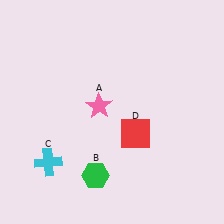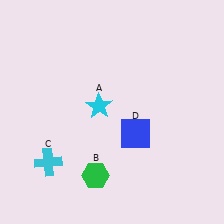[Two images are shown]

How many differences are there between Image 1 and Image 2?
There are 2 differences between the two images.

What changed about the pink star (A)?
In Image 1, A is pink. In Image 2, it changed to cyan.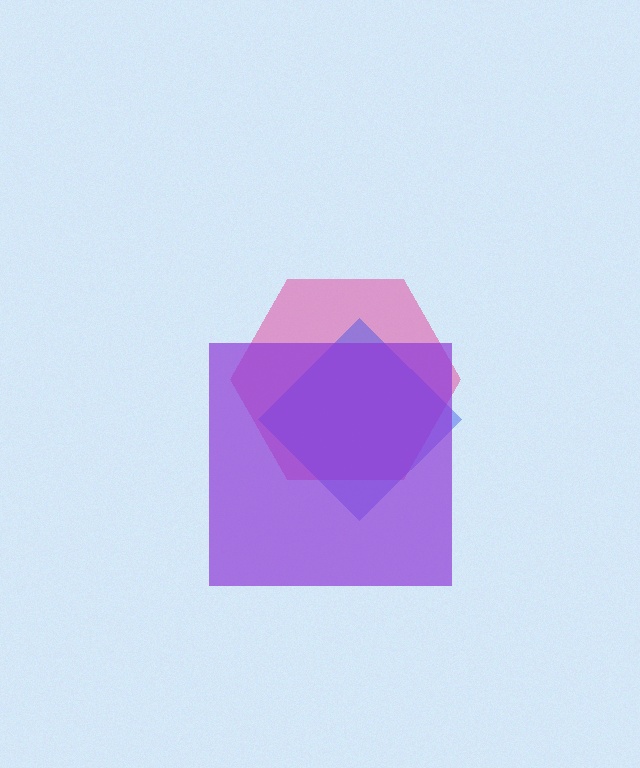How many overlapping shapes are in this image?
There are 3 overlapping shapes in the image.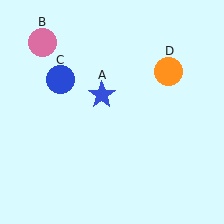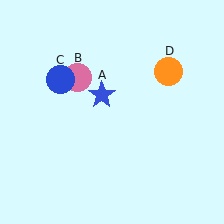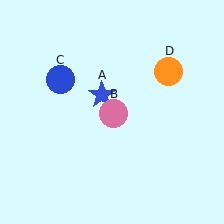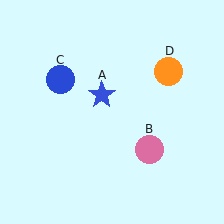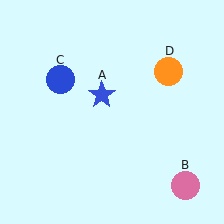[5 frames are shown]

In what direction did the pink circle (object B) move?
The pink circle (object B) moved down and to the right.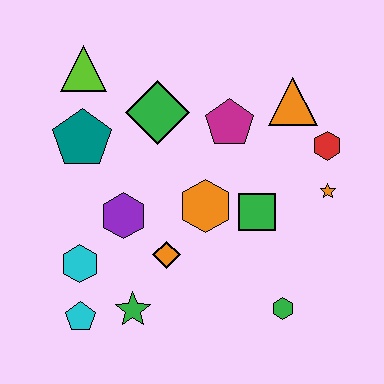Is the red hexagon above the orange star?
Yes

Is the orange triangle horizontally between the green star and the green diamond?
No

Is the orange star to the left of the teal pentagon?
No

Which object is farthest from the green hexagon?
The lime triangle is farthest from the green hexagon.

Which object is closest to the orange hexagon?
The green square is closest to the orange hexagon.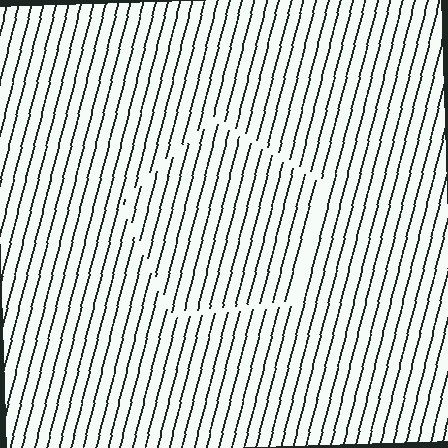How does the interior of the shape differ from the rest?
The interior of the shape contains the same grating, shifted by half a period — the contour is defined by the phase discontinuity where line-ends from the inner and outer gratings abut.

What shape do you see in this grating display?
An illusory pentagon. The interior of the shape contains the same grating, shifted by half a period — the contour is defined by the phase discontinuity where line-ends from the inner and outer gratings abut.